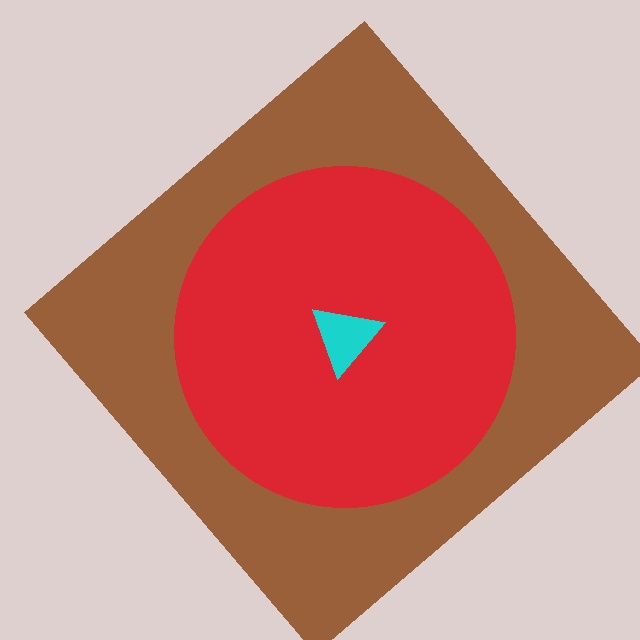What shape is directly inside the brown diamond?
The red circle.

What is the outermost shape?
The brown diamond.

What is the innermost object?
The cyan triangle.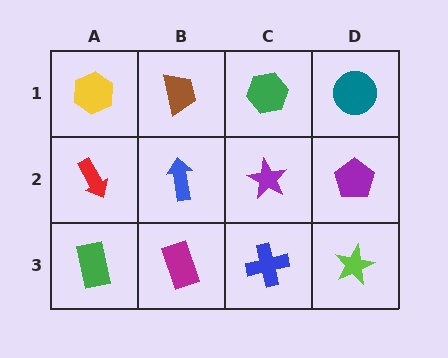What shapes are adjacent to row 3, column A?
A red arrow (row 2, column A), a magenta rectangle (row 3, column B).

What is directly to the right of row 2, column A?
A blue arrow.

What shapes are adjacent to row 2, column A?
A yellow hexagon (row 1, column A), a green rectangle (row 3, column A), a blue arrow (row 2, column B).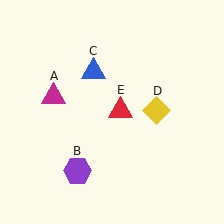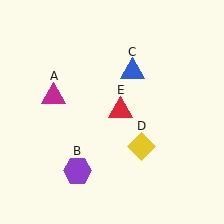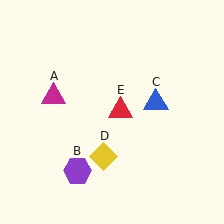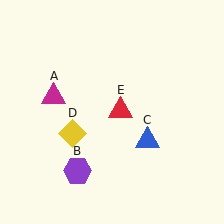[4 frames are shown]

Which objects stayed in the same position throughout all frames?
Magenta triangle (object A) and purple hexagon (object B) and red triangle (object E) remained stationary.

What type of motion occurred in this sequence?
The blue triangle (object C), yellow diamond (object D) rotated clockwise around the center of the scene.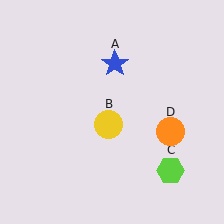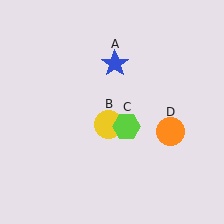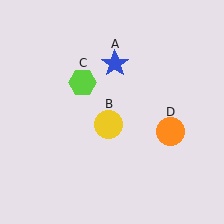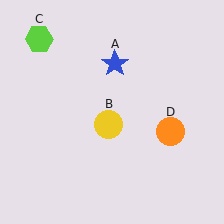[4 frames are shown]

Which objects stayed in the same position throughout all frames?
Blue star (object A) and yellow circle (object B) and orange circle (object D) remained stationary.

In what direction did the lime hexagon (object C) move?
The lime hexagon (object C) moved up and to the left.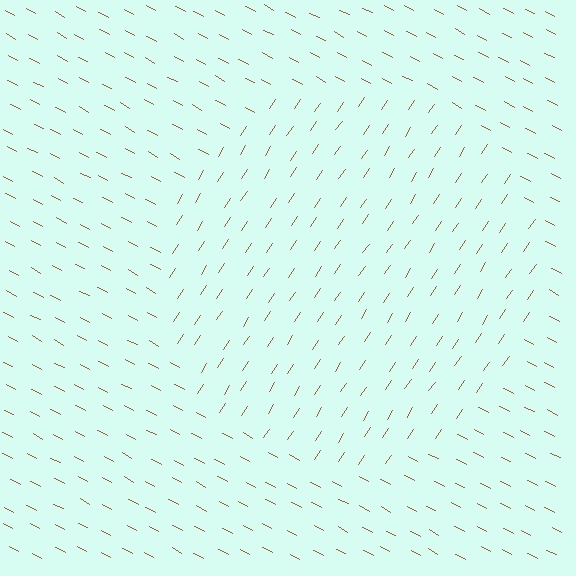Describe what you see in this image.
The image is filled with small brown line segments. A circle region in the image has lines oriented differently from the surrounding lines, creating a visible texture boundary.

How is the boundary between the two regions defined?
The boundary is defined purely by a change in line orientation (approximately 84 degrees difference). All lines are the same color and thickness.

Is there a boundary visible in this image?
Yes, there is a texture boundary formed by a change in line orientation.